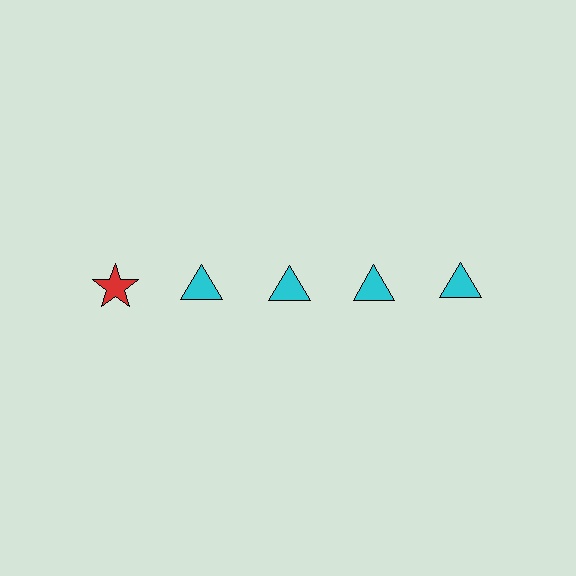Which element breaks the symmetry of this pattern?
The red star in the top row, leftmost column breaks the symmetry. All other shapes are cyan triangles.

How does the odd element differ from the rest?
It differs in both color (red instead of cyan) and shape (star instead of triangle).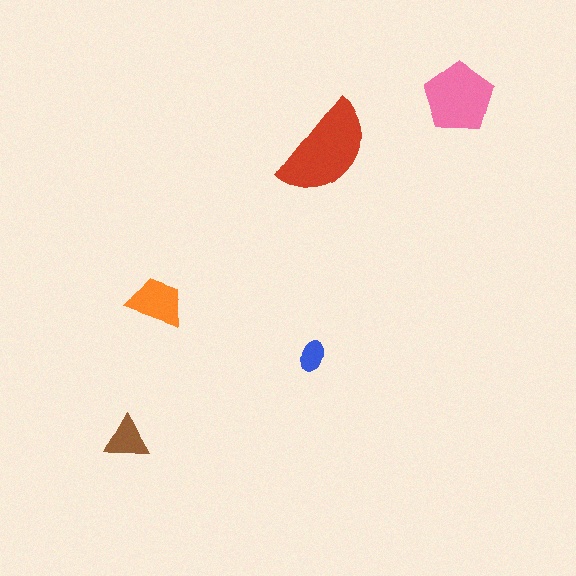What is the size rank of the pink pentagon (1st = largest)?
2nd.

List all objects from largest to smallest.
The red semicircle, the pink pentagon, the orange trapezoid, the brown triangle, the blue ellipse.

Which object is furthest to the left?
The brown triangle is leftmost.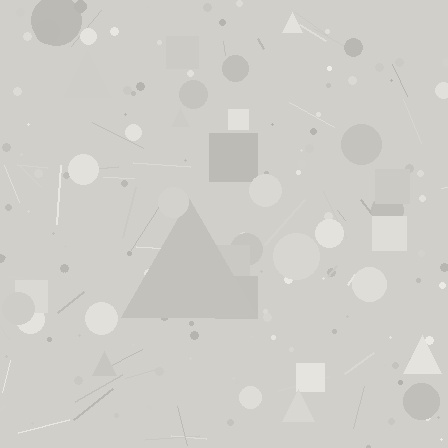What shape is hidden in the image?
A triangle is hidden in the image.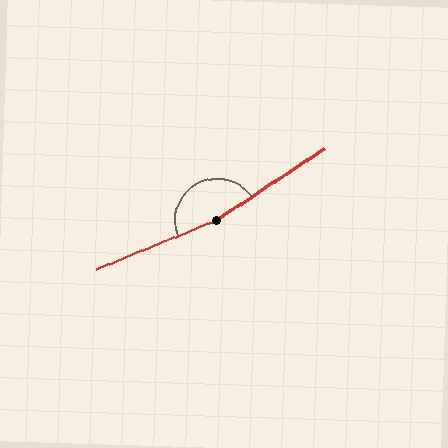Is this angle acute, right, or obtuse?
It is obtuse.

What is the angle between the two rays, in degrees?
Approximately 169 degrees.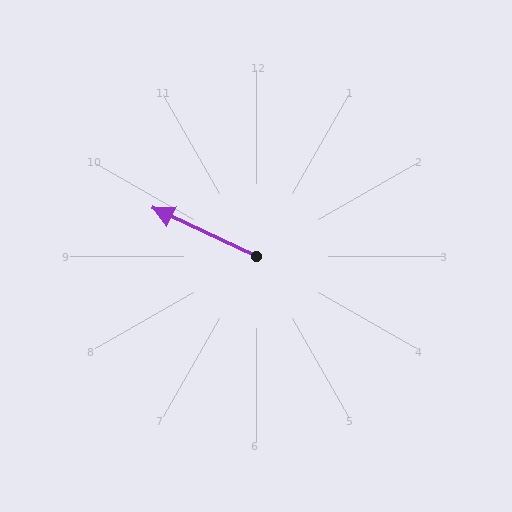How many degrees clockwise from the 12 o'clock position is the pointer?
Approximately 295 degrees.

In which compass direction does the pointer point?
Northwest.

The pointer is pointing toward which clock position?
Roughly 10 o'clock.